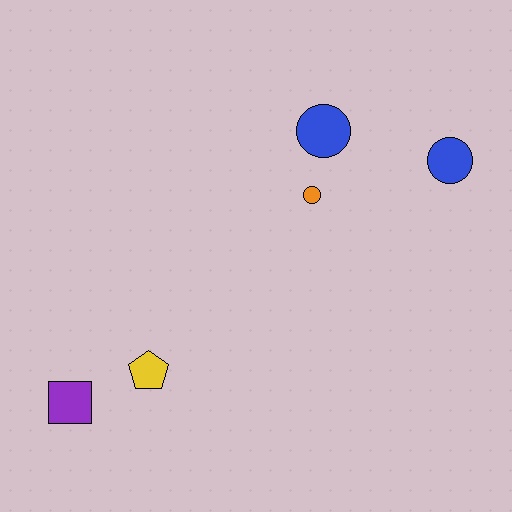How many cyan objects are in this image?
There are no cyan objects.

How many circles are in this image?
There are 3 circles.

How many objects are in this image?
There are 5 objects.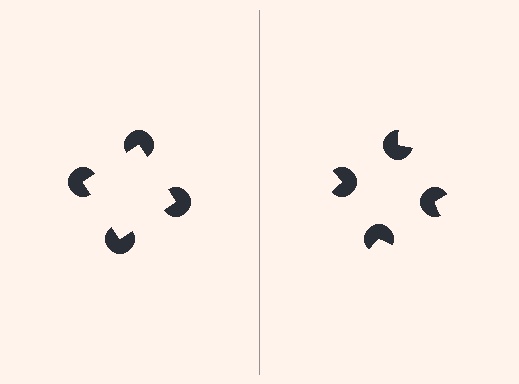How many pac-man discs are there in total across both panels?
8 — 4 on each side.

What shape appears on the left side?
An illusory square.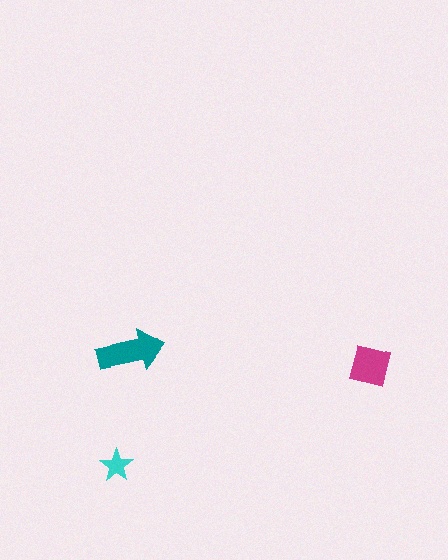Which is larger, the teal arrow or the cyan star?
The teal arrow.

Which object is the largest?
The teal arrow.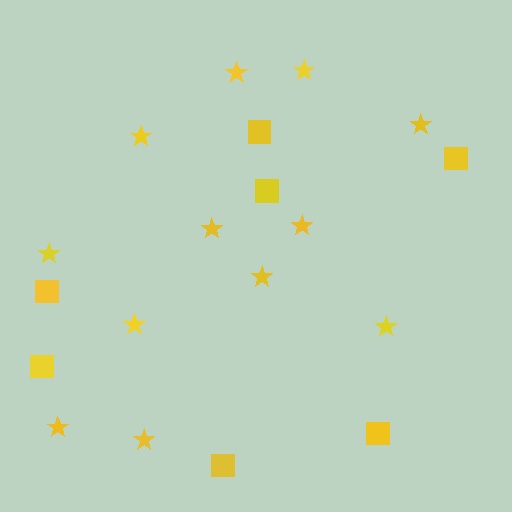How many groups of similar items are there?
There are 2 groups: one group of squares (7) and one group of stars (12).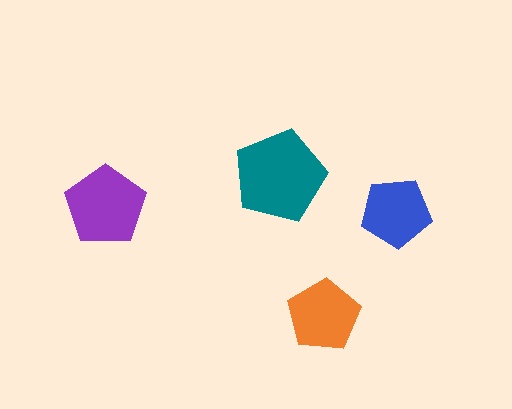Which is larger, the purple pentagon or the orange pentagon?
The purple one.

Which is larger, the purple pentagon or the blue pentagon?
The purple one.